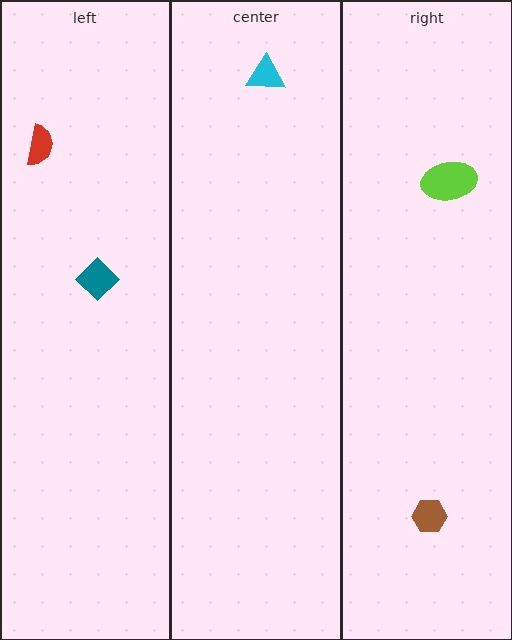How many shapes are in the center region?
1.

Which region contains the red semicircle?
The left region.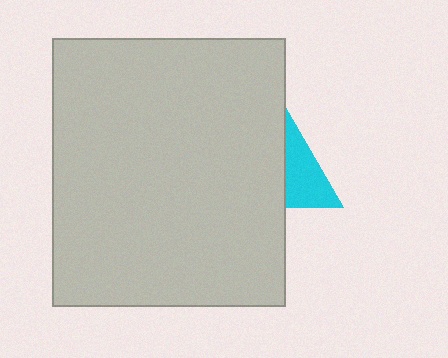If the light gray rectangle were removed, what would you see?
You would see the complete cyan triangle.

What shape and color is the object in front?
The object in front is a light gray rectangle.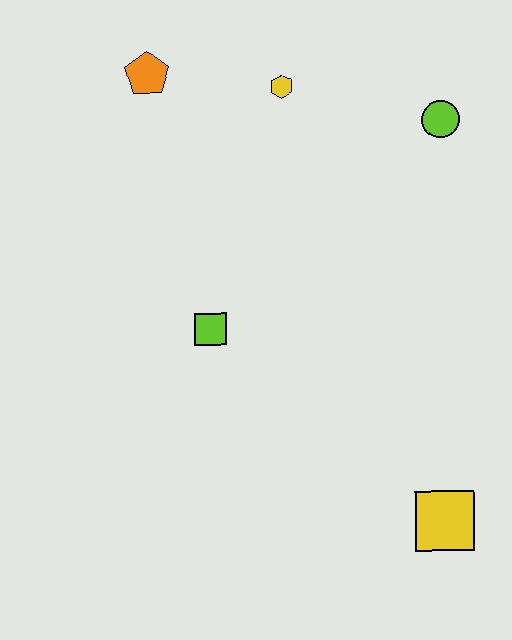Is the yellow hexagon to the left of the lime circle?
Yes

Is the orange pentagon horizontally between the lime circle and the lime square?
No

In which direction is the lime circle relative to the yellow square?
The lime circle is above the yellow square.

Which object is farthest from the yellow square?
The orange pentagon is farthest from the yellow square.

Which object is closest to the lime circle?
The yellow hexagon is closest to the lime circle.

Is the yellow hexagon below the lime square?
No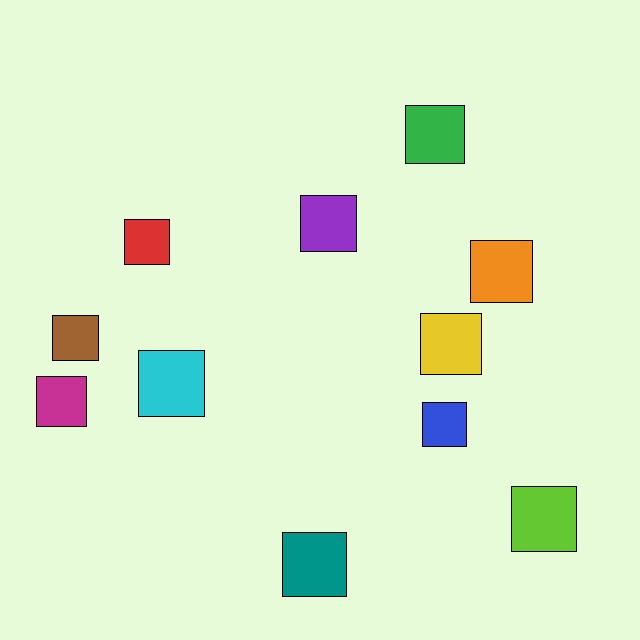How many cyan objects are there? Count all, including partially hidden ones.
There is 1 cyan object.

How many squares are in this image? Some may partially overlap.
There are 11 squares.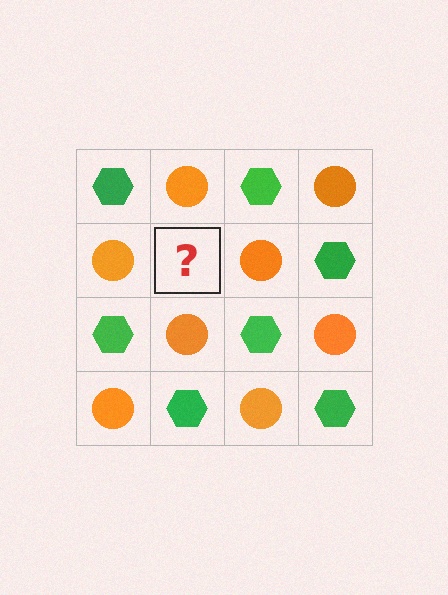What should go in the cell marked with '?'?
The missing cell should contain a green hexagon.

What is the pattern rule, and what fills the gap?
The rule is that it alternates green hexagon and orange circle in a checkerboard pattern. The gap should be filled with a green hexagon.